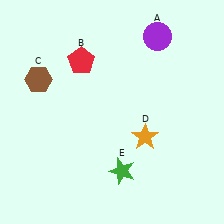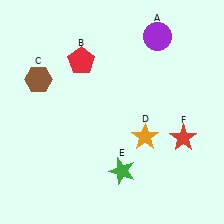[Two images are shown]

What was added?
A red star (F) was added in Image 2.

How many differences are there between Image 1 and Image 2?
There is 1 difference between the two images.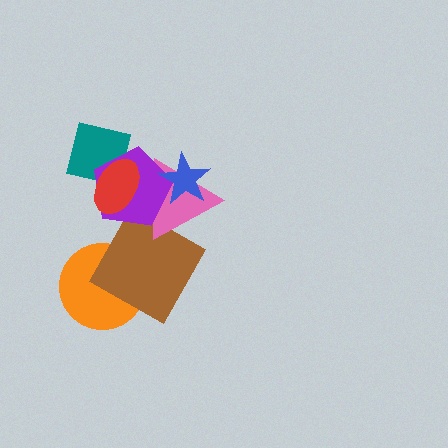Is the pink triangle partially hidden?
Yes, it is partially covered by another shape.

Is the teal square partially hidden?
Yes, it is partially covered by another shape.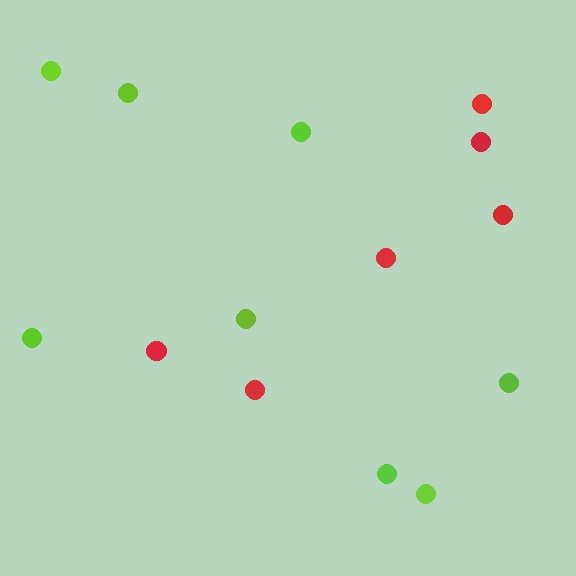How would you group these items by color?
There are 2 groups: one group of red circles (6) and one group of lime circles (8).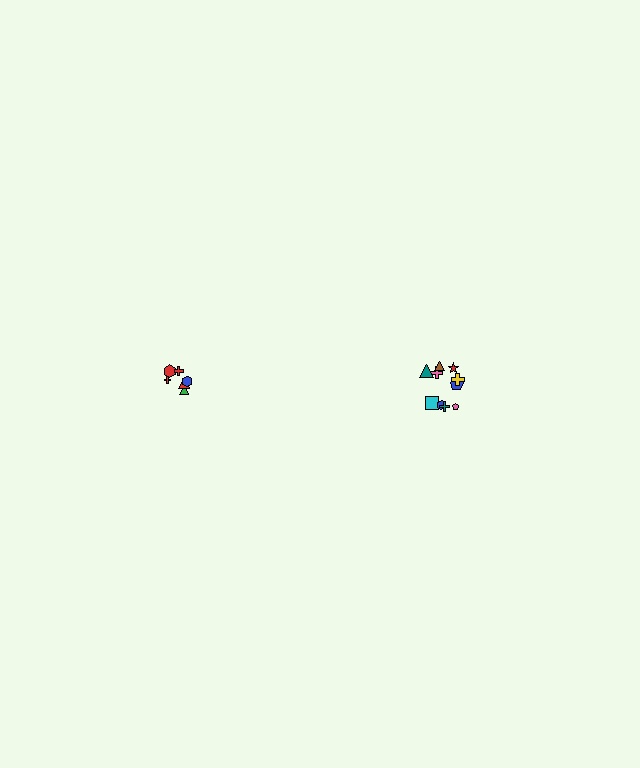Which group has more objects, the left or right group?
The right group.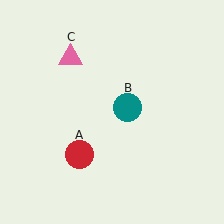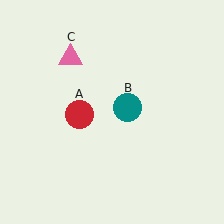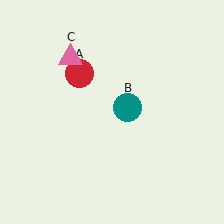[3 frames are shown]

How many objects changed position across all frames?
1 object changed position: red circle (object A).